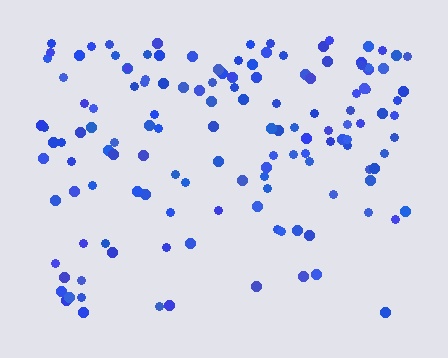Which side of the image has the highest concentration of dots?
The top.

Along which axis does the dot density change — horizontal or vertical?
Vertical.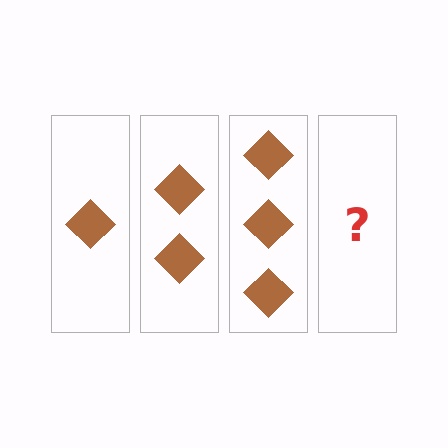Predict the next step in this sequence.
The next step is 4 diamonds.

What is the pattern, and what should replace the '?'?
The pattern is that each step adds one more diamond. The '?' should be 4 diamonds.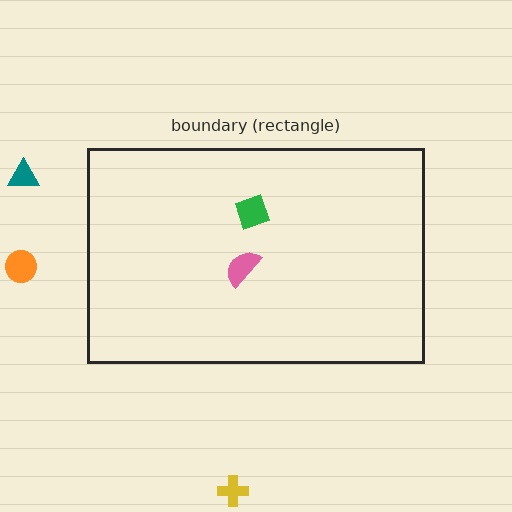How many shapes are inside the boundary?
2 inside, 3 outside.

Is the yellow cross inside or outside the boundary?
Outside.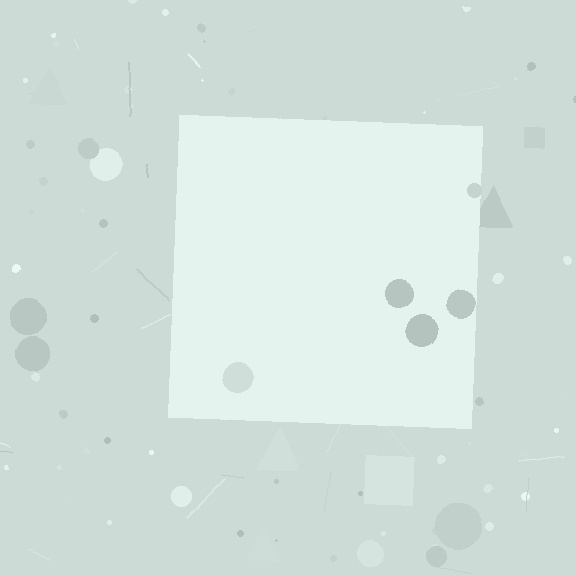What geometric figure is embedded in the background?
A square is embedded in the background.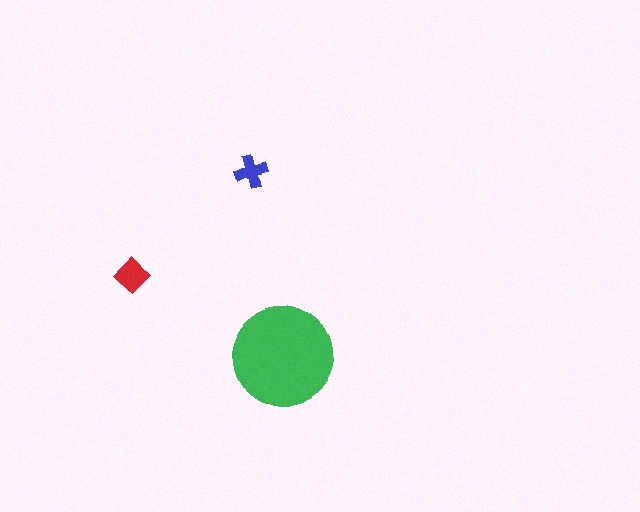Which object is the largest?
The green circle.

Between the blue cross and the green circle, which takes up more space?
The green circle.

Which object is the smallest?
The blue cross.